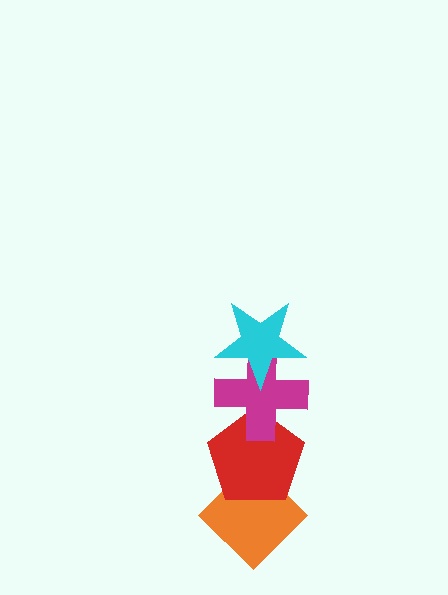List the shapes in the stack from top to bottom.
From top to bottom: the cyan star, the magenta cross, the red pentagon, the orange diamond.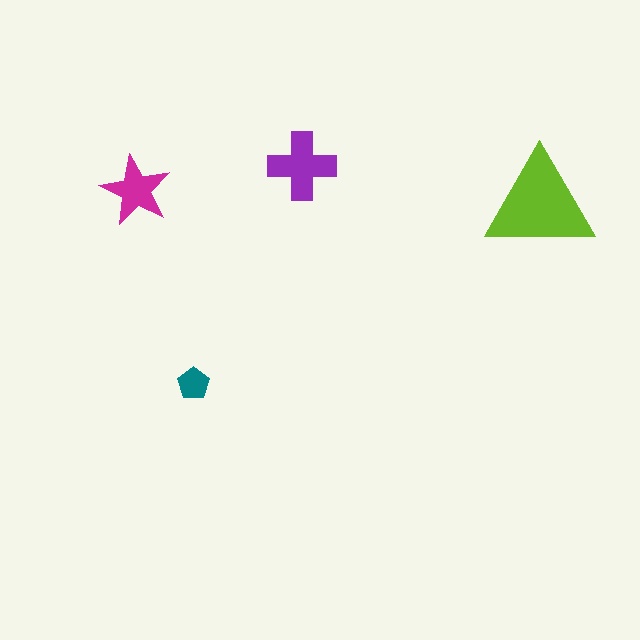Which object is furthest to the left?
The magenta star is leftmost.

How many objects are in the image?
There are 4 objects in the image.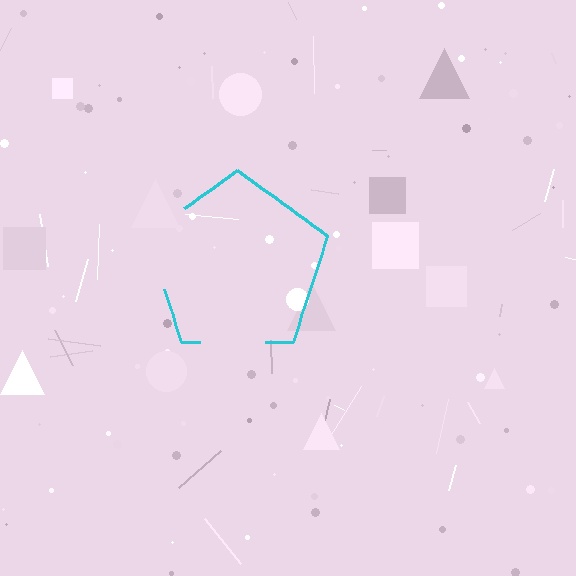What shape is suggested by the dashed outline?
The dashed outline suggests a pentagon.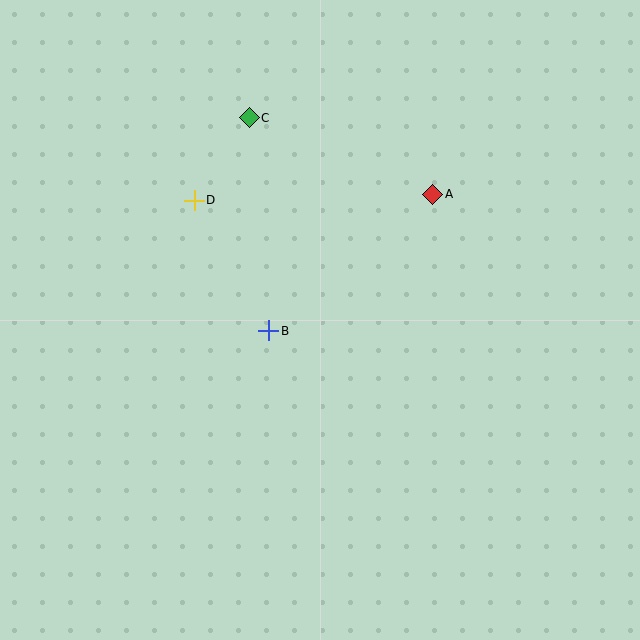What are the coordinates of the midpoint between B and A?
The midpoint between B and A is at (351, 262).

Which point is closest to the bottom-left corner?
Point B is closest to the bottom-left corner.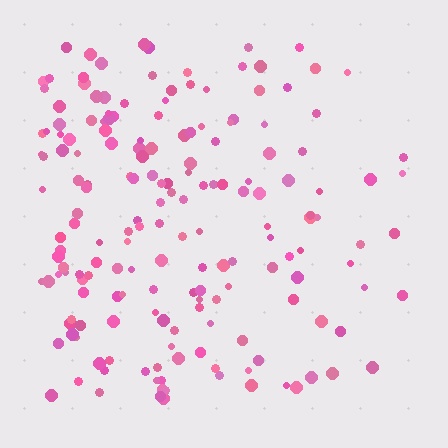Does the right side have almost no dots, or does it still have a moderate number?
Still a moderate number, just noticeably fewer than the left.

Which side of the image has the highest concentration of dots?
The left.